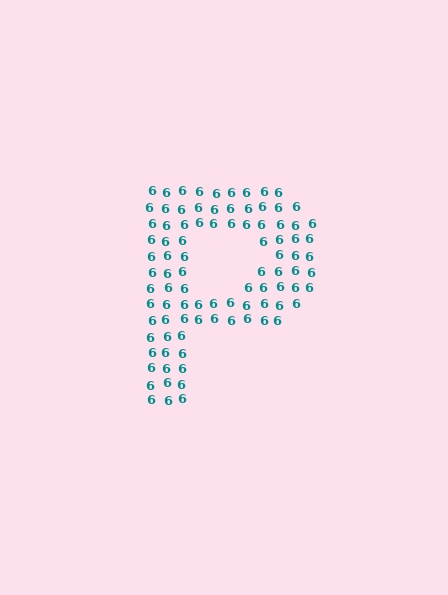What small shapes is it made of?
It is made of small digit 6's.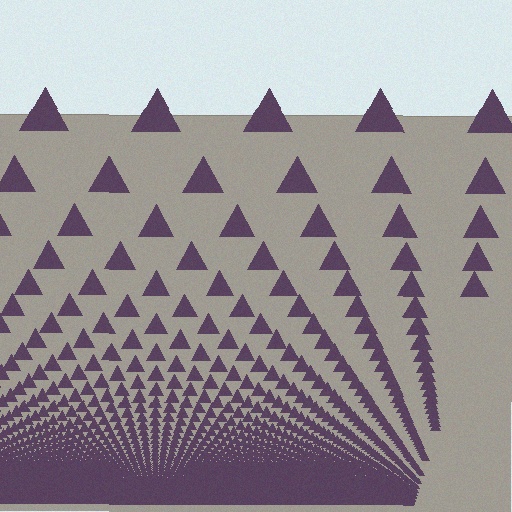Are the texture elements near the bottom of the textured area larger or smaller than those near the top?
Smaller. The gradient is inverted — elements near the bottom are smaller and denser.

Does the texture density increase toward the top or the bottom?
Density increases toward the bottom.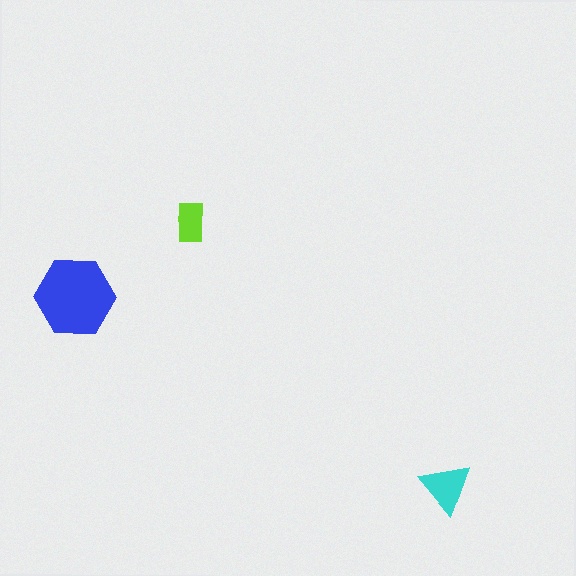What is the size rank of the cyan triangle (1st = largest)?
2nd.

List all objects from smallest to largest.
The lime rectangle, the cyan triangle, the blue hexagon.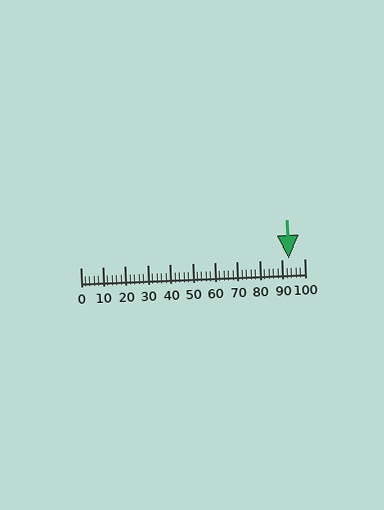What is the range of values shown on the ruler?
The ruler shows values from 0 to 100.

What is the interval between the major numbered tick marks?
The major tick marks are spaced 10 units apart.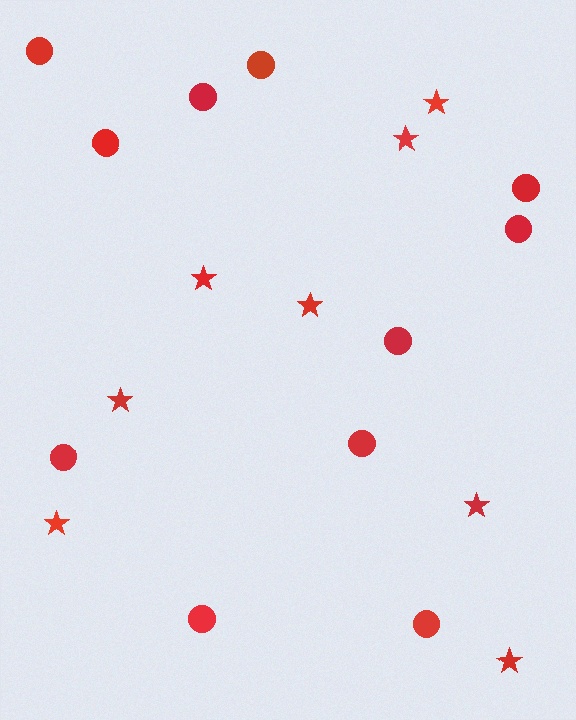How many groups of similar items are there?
There are 2 groups: one group of stars (8) and one group of circles (11).